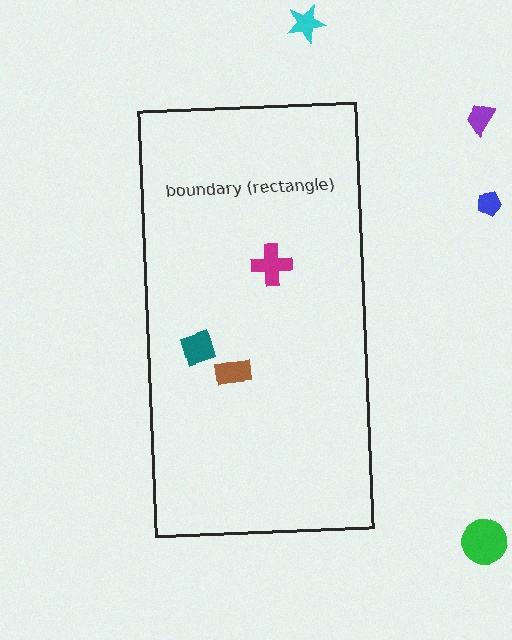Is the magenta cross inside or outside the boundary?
Inside.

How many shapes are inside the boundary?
3 inside, 4 outside.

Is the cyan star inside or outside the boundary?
Outside.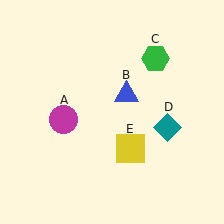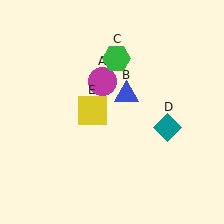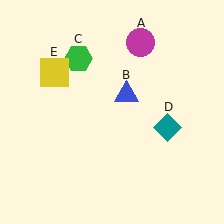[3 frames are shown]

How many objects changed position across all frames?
3 objects changed position: magenta circle (object A), green hexagon (object C), yellow square (object E).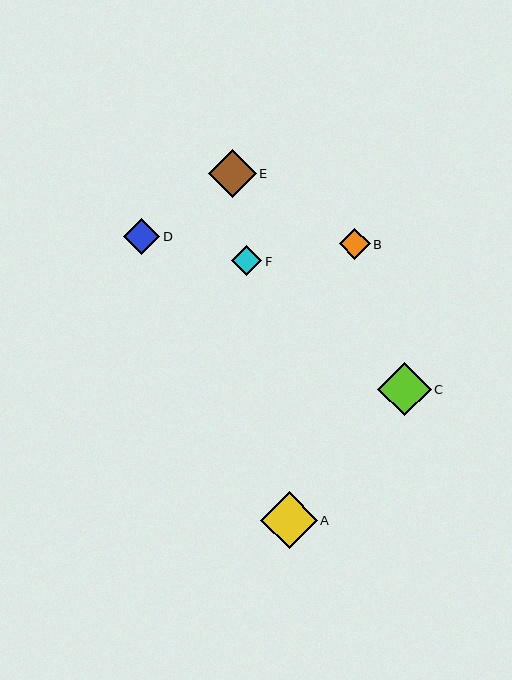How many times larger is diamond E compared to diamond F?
Diamond E is approximately 1.6 times the size of diamond F.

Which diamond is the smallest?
Diamond F is the smallest with a size of approximately 30 pixels.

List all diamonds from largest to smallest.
From largest to smallest: A, C, E, D, B, F.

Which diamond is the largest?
Diamond A is the largest with a size of approximately 57 pixels.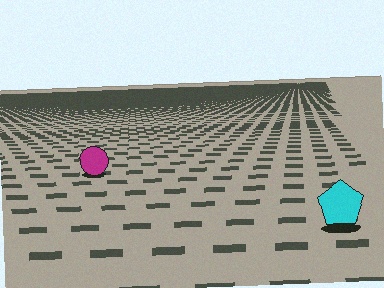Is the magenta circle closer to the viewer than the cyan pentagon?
No. The cyan pentagon is closer — you can tell from the texture gradient: the ground texture is coarser near it.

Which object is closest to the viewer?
The cyan pentagon is closest. The texture marks near it are larger and more spread out.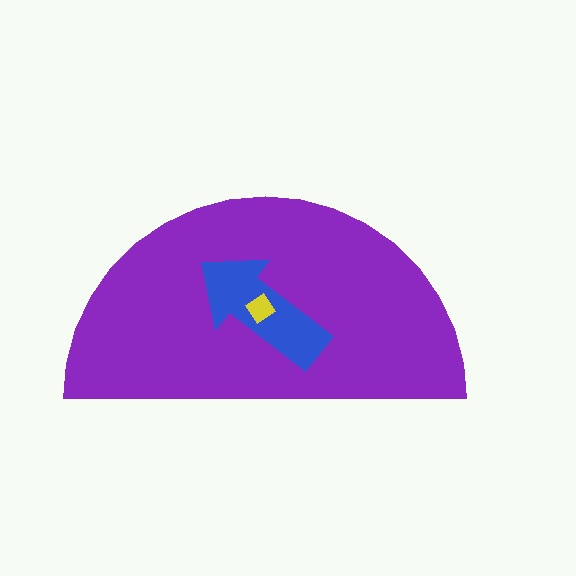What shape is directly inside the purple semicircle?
The blue arrow.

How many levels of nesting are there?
3.